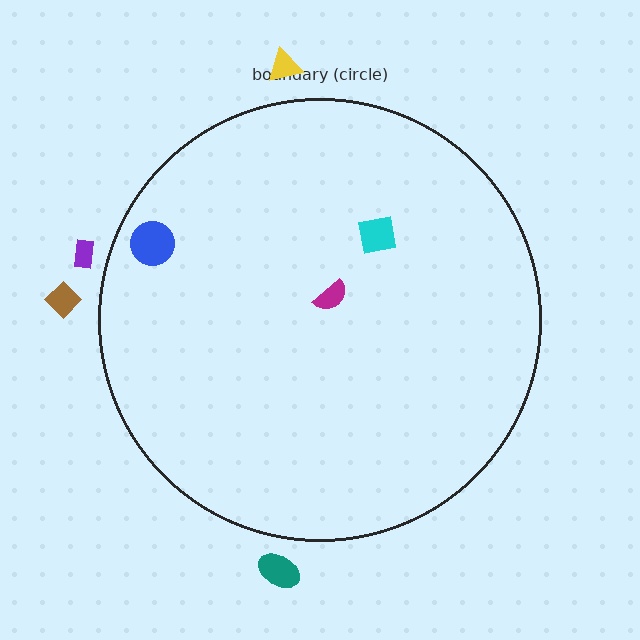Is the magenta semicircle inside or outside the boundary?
Inside.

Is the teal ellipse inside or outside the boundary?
Outside.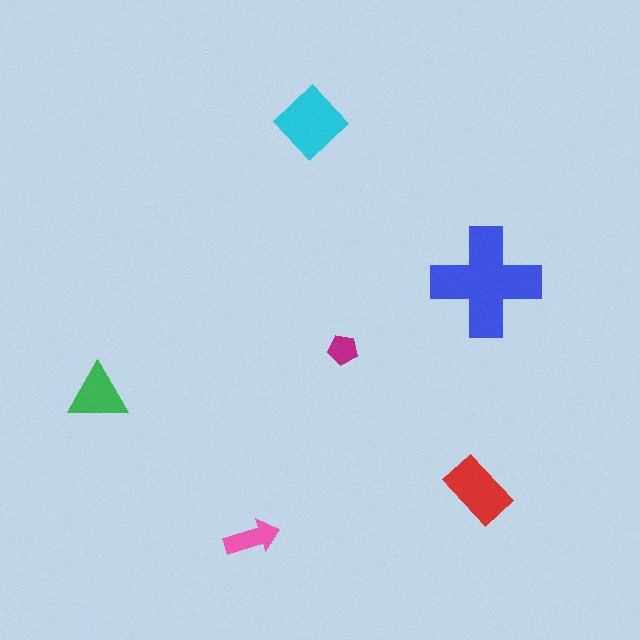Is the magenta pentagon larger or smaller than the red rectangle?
Smaller.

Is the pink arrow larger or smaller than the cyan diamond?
Smaller.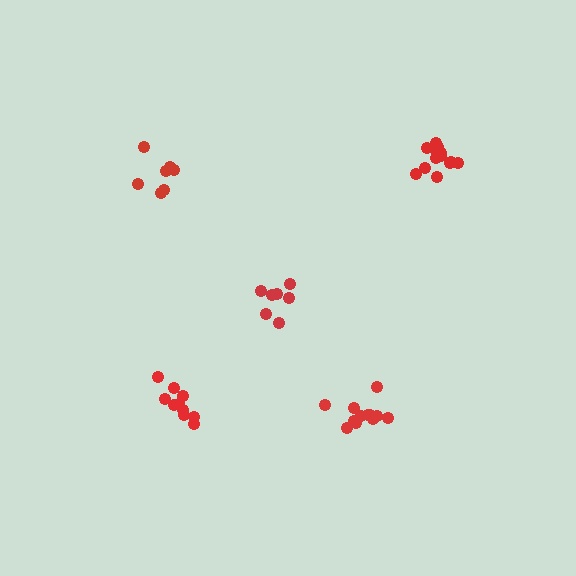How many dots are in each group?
Group 1: 10 dots, Group 2: 12 dots, Group 3: 13 dots, Group 4: 7 dots, Group 5: 7 dots (49 total).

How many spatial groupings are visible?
There are 5 spatial groupings.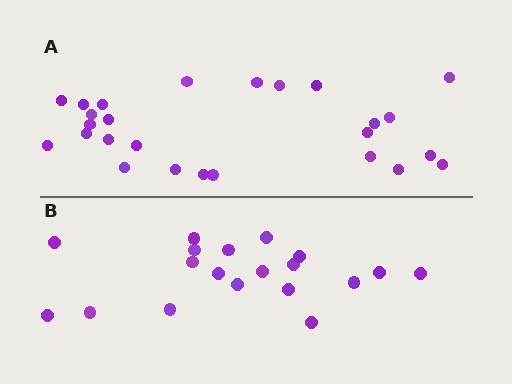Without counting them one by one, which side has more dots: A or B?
Region A (the top region) has more dots.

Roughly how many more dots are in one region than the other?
Region A has roughly 8 or so more dots than region B.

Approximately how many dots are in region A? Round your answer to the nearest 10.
About 30 dots. (The exact count is 26, which rounds to 30.)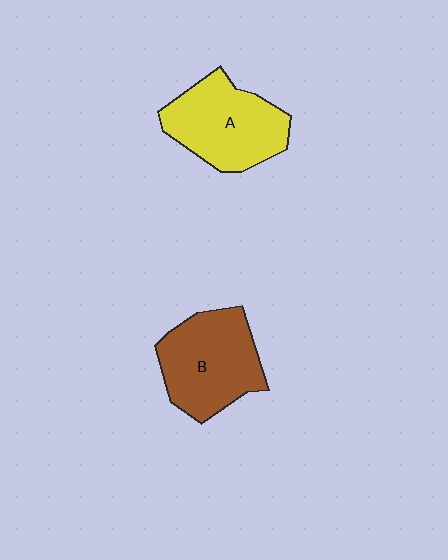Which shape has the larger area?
Shape B (brown).